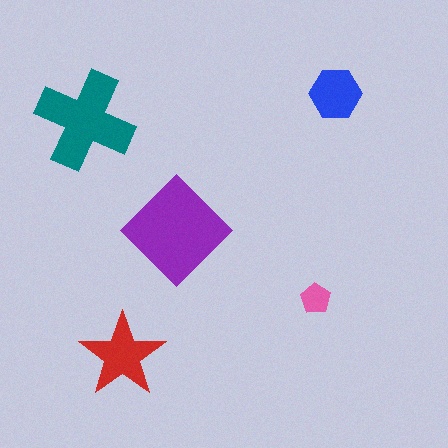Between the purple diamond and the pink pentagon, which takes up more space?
The purple diamond.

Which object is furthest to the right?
The blue hexagon is rightmost.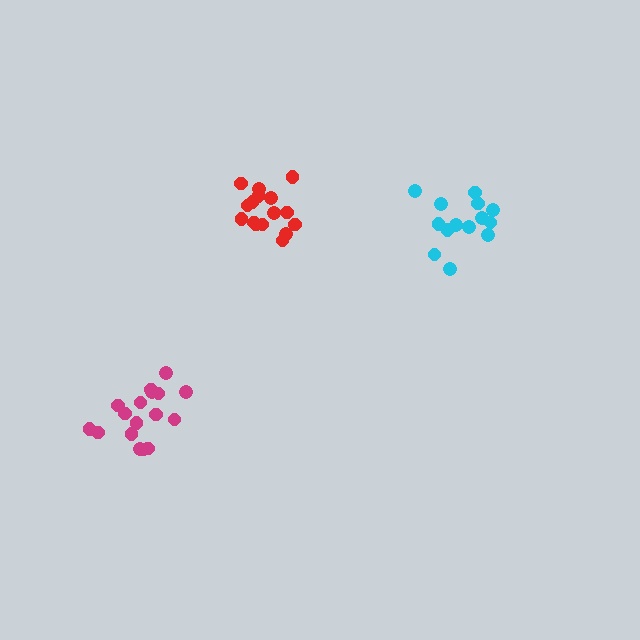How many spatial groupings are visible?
There are 3 spatial groupings.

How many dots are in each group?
Group 1: 16 dots, Group 2: 14 dots, Group 3: 17 dots (47 total).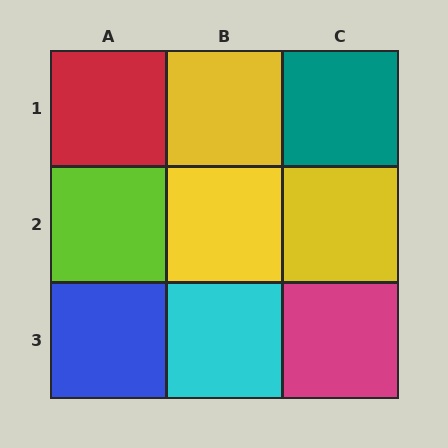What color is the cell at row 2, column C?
Yellow.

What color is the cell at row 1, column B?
Yellow.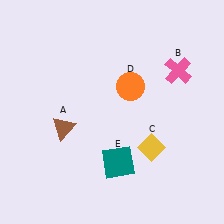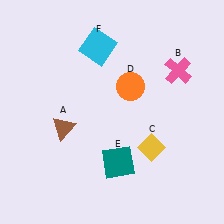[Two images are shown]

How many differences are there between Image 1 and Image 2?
There is 1 difference between the two images.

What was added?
A cyan square (F) was added in Image 2.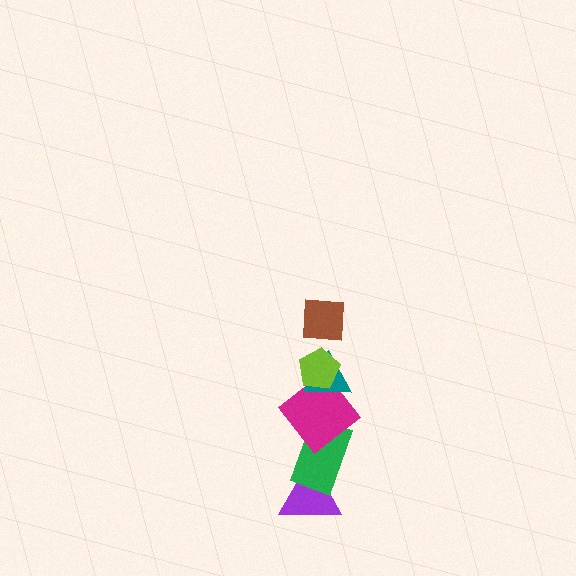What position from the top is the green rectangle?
The green rectangle is 5th from the top.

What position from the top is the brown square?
The brown square is 1st from the top.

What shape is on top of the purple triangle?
The green rectangle is on top of the purple triangle.